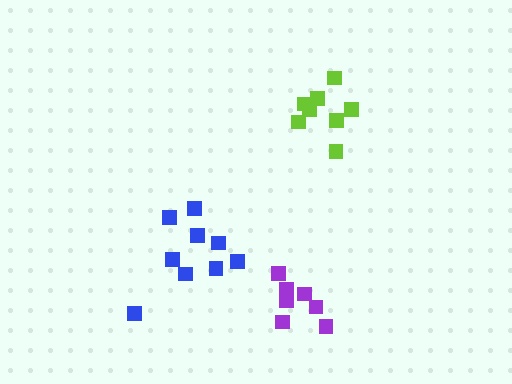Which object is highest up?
The lime cluster is topmost.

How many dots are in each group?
Group 1: 7 dots, Group 2: 8 dots, Group 3: 9 dots (24 total).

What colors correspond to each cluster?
The clusters are colored: purple, lime, blue.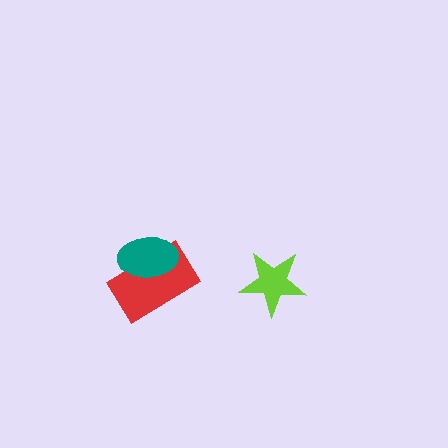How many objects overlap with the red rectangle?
1 object overlaps with the red rectangle.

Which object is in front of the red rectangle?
The teal ellipse is in front of the red rectangle.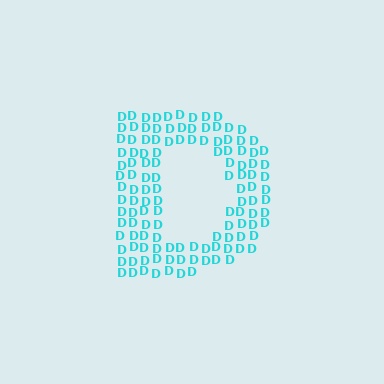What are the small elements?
The small elements are letter D's.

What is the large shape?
The large shape is the letter D.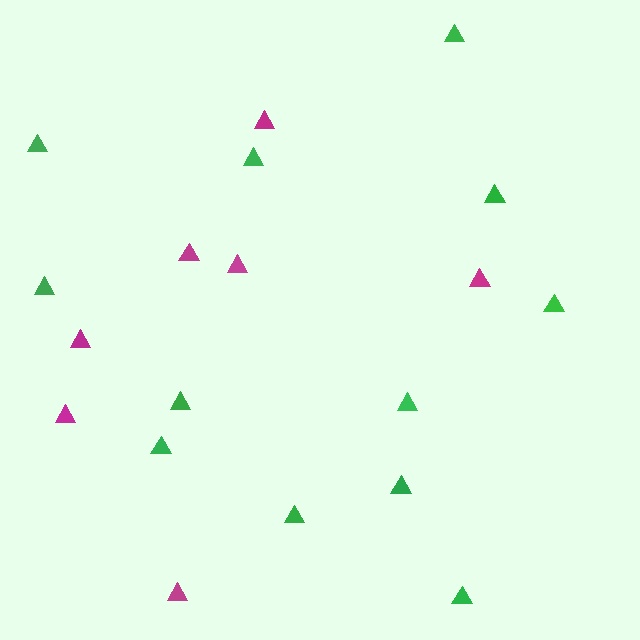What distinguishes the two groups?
There are 2 groups: one group of magenta triangles (7) and one group of green triangles (12).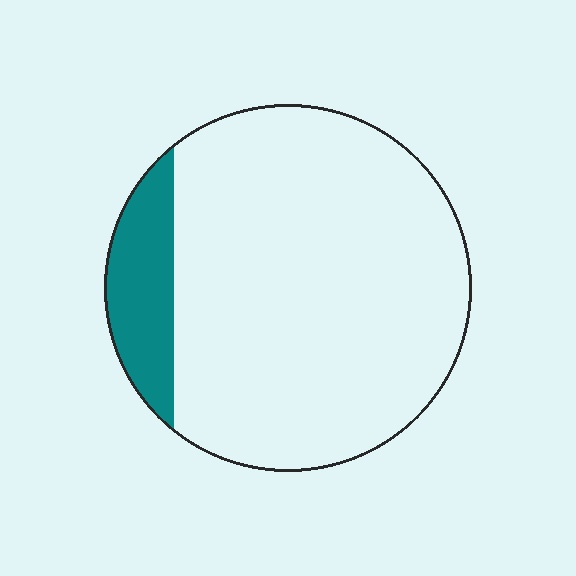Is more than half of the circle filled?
No.